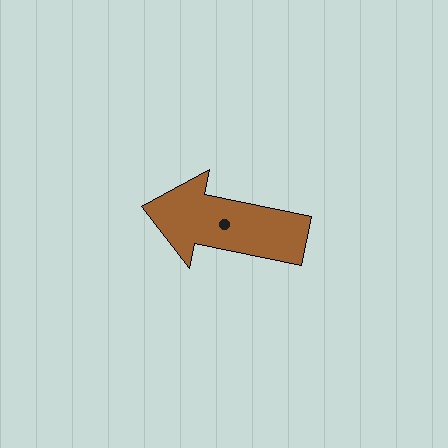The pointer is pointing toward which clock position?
Roughly 9 o'clock.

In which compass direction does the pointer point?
West.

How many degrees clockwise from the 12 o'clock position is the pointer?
Approximately 282 degrees.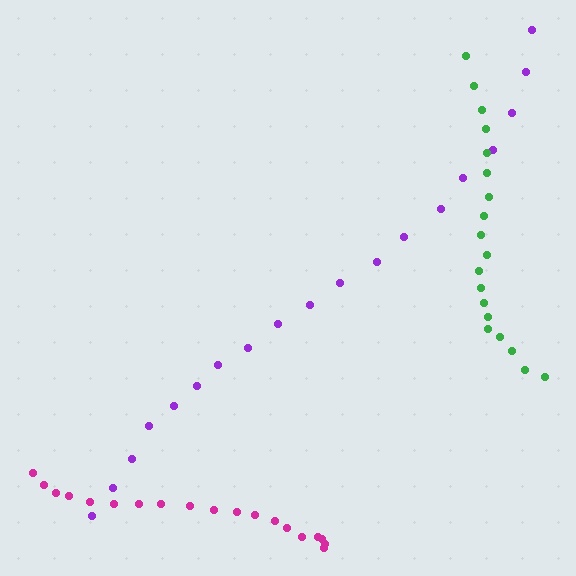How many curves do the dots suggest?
There are 3 distinct paths.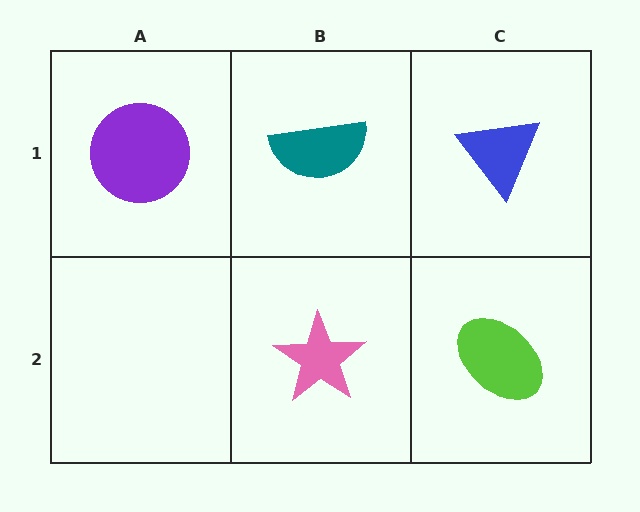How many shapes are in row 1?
3 shapes.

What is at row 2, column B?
A pink star.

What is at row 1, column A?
A purple circle.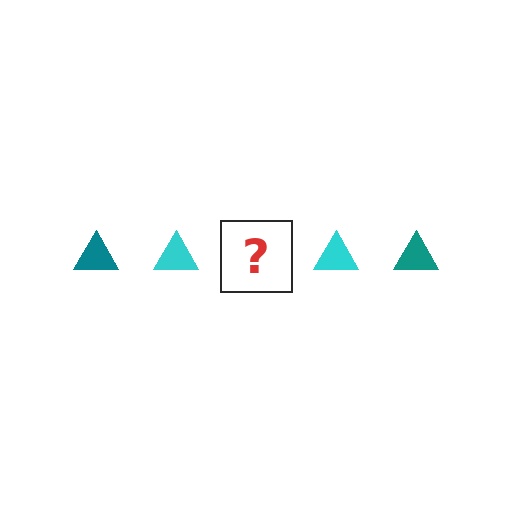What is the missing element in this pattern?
The missing element is a teal triangle.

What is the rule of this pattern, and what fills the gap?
The rule is that the pattern cycles through teal, cyan triangles. The gap should be filled with a teal triangle.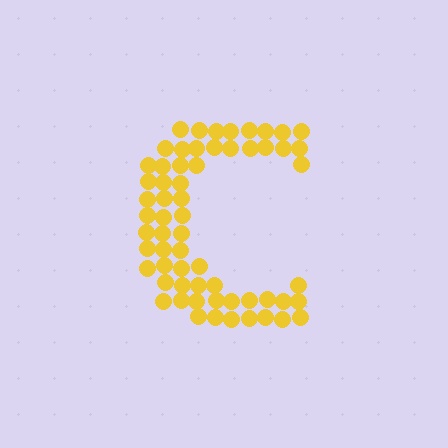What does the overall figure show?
The overall figure shows the letter C.